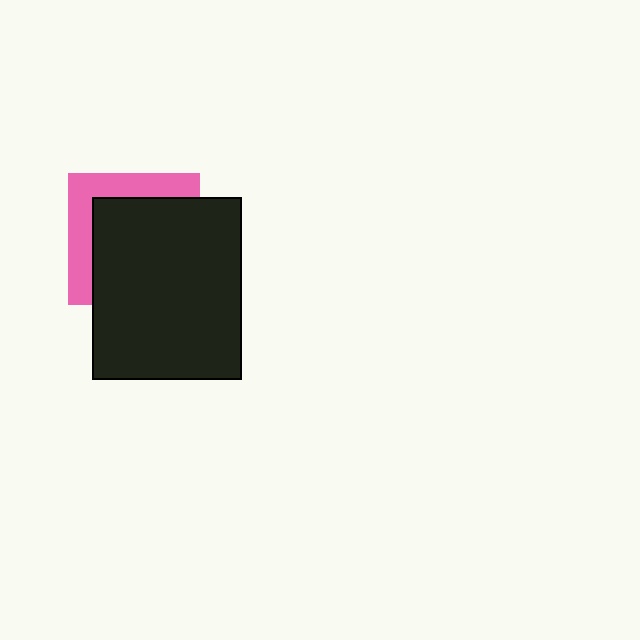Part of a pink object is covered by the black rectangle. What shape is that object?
It is a square.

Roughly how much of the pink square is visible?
A small part of it is visible (roughly 33%).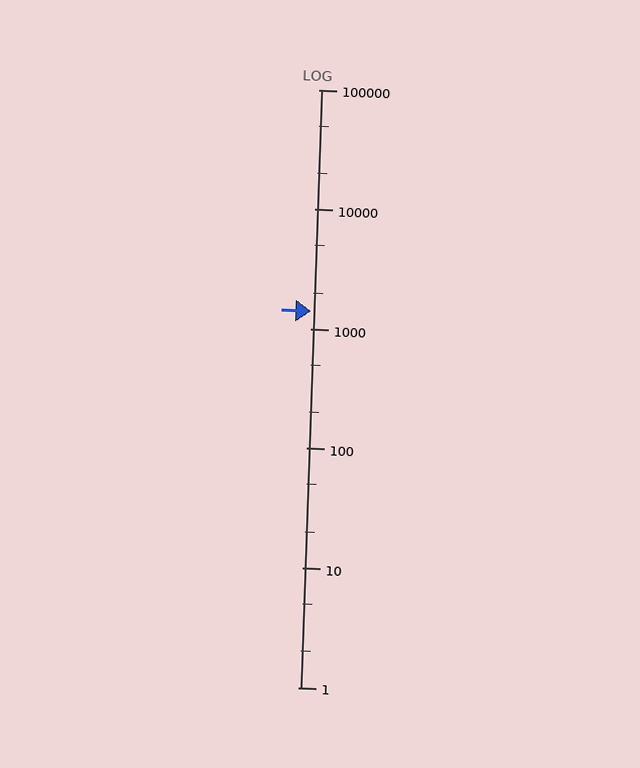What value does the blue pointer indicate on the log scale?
The pointer indicates approximately 1400.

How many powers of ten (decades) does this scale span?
The scale spans 5 decades, from 1 to 100000.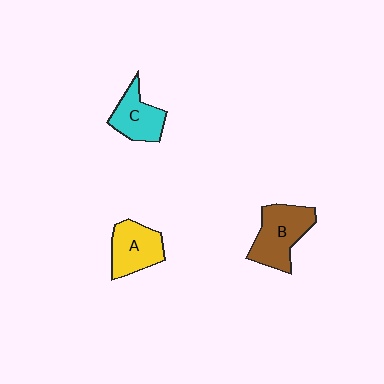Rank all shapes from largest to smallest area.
From largest to smallest: B (brown), A (yellow), C (cyan).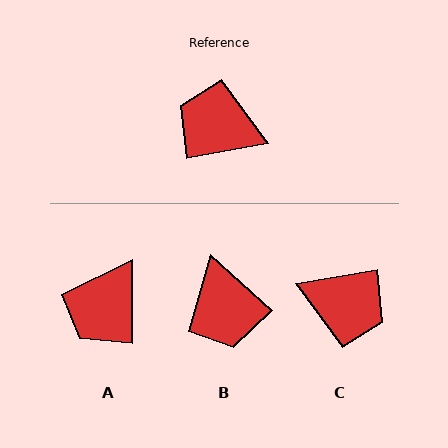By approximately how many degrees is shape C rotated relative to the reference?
Approximately 179 degrees counter-clockwise.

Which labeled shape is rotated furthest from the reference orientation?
C, about 179 degrees away.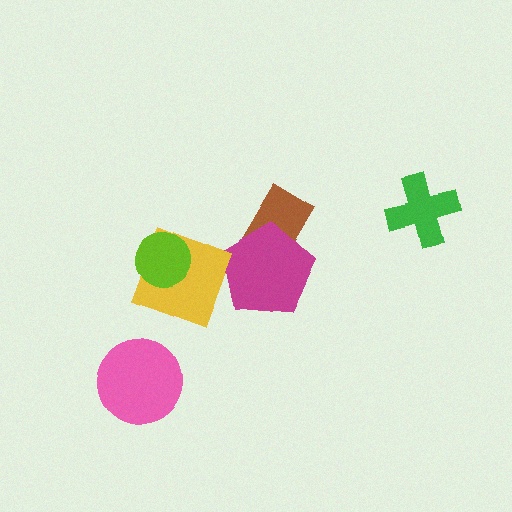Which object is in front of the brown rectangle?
The magenta pentagon is in front of the brown rectangle.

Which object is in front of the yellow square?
The lime circle is in front of the yellow square.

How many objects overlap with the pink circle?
0 objects overlap with the pink circle.